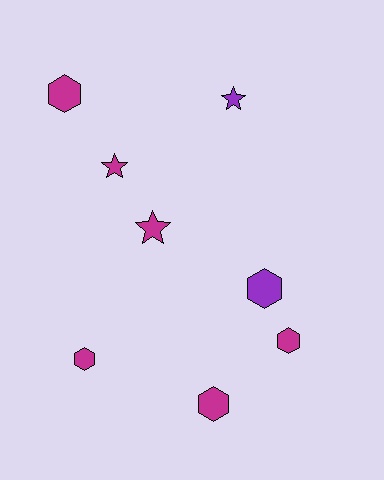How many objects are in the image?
There are 8 objects.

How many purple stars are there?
There is 1 purple star.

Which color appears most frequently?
Magenta, with 6 objects.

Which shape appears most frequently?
Hexagon, with 5 objects.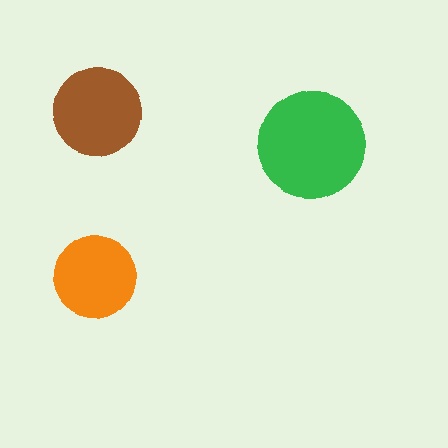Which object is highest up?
The brown circle is topmost.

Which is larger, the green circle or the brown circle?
The green one.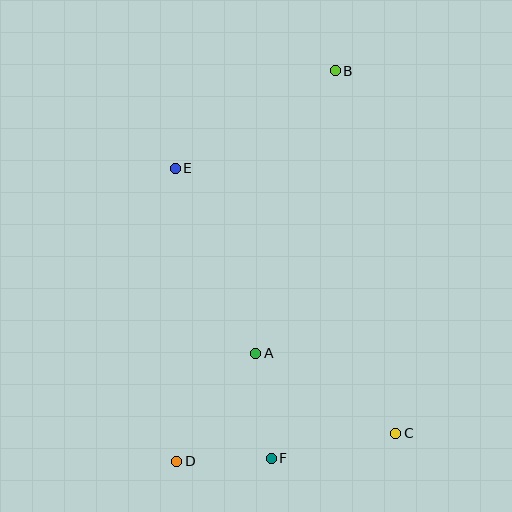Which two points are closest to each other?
Points D and F are closest to each other.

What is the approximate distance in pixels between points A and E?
The distance between A and E is approximately 202 pixels.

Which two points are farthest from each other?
Points B and D are farthest from each other.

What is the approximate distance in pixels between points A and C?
The distance between A and C is approximately 161 pixels.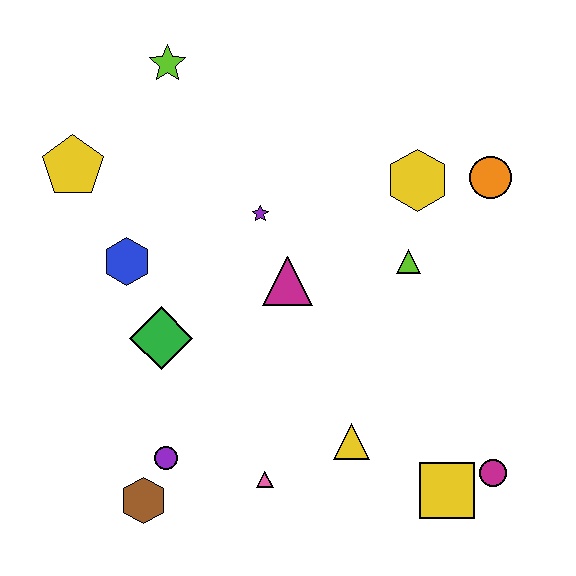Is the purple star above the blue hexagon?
Yes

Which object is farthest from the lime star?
The magenta circle is farthest from the lime star.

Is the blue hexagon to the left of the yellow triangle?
Yes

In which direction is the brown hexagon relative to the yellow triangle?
The brown hexagon is to the left of the yellow triangle.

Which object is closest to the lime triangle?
The yellow hexagon is closest to the lime triangle.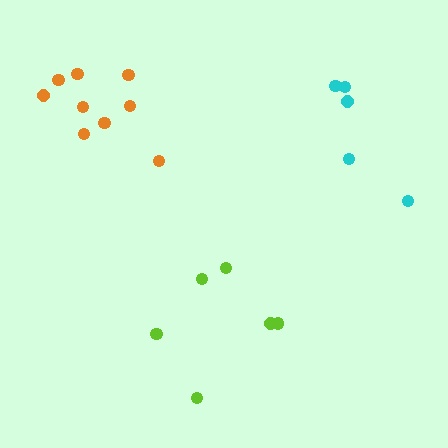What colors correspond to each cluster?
The clusters are colored: cyan, lime, orange.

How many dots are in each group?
Group 1: 5 dots, Group 2: 6 dots, Group 3: 9 dots (20 total).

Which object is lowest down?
The lime cluster is bottommost.